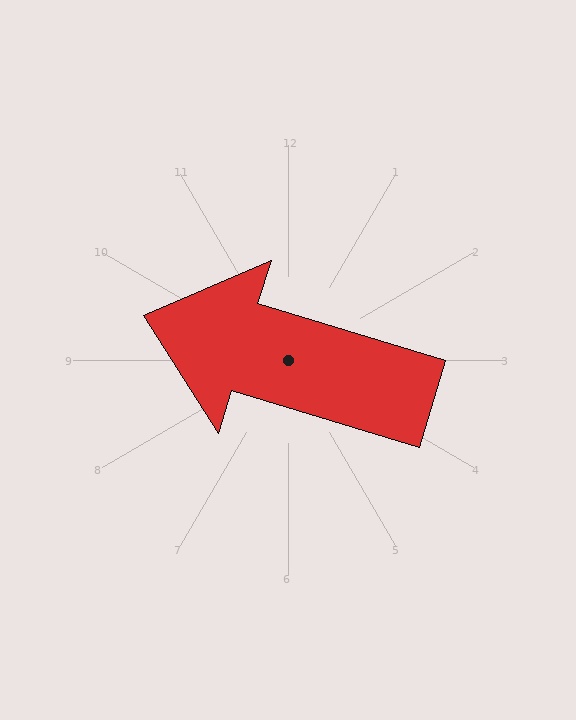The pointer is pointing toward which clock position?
Roughly 10 o'clock.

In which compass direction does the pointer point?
West.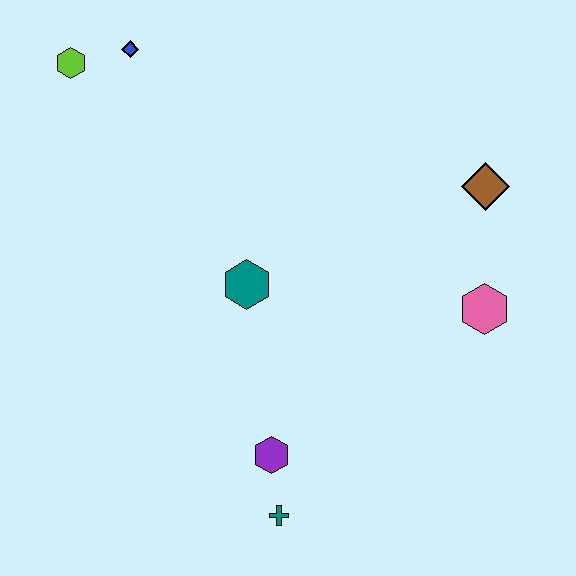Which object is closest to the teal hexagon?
The purple hexagon is closest to the teal hexagon.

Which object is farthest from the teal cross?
The lime hexagon is farthest from the teal cross.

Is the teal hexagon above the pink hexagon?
Yes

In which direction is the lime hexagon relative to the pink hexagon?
The lime hexagon is to the left of the pink hexagon.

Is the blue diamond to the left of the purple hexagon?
Yes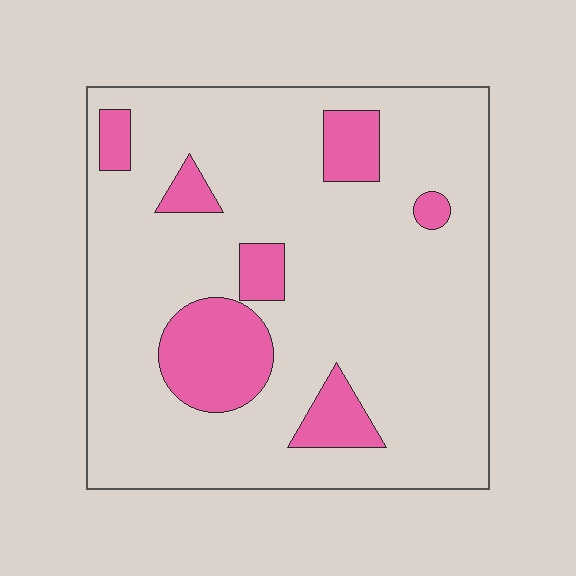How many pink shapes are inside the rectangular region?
7.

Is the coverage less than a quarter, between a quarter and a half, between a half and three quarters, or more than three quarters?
Less than a quarter.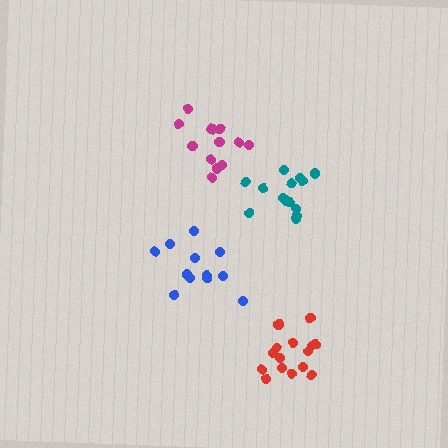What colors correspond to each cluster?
The clusters are colored: magenta, teal, blue, red.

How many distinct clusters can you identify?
There are 4 distinct clusters.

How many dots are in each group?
Group 1: 12 dots, Group 2: 14 dots, Group 3: 12 dots, Group 4: 15 dots (53 total).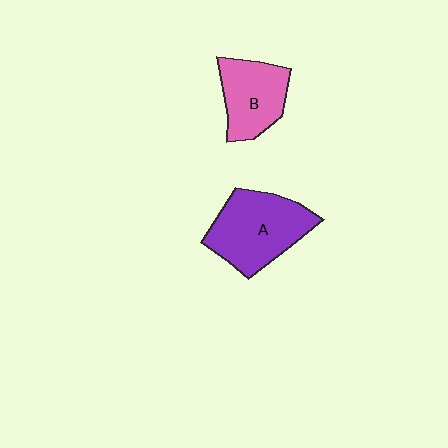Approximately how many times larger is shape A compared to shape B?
Approximately 1.4 times.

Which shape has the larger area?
Shape A (purple).